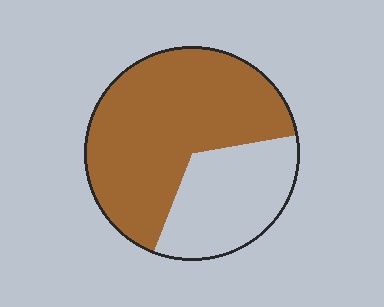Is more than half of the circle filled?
Yes.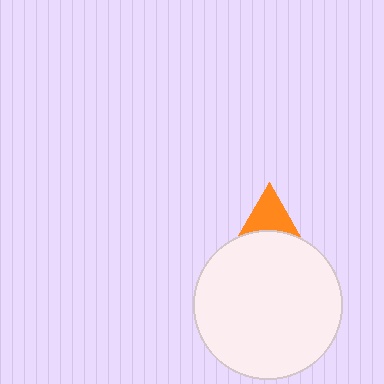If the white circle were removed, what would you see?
You would see the complete orange triangle.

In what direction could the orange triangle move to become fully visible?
The orange triangle could move up. That would shift it out from behind the white circle entirely.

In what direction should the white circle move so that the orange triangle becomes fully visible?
The white circle should move down. That is the shortest direction to clear the overlap and leave the orange triangle fully visible.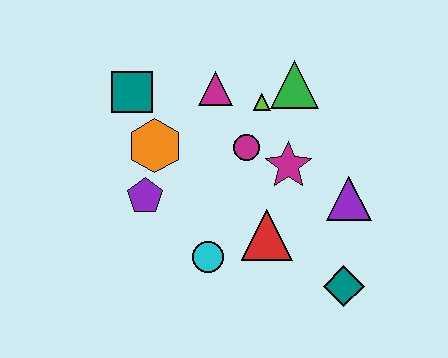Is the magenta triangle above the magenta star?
Yes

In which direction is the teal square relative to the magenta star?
The teal square is to the left of the magenta star.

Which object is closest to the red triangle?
The cyan circle is closest to the red triangle.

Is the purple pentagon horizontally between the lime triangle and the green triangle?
No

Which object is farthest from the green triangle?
The teal diamond is farthest from the green triangle.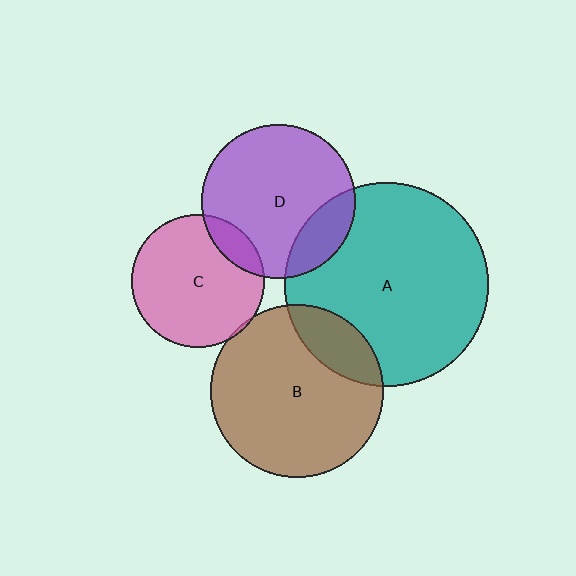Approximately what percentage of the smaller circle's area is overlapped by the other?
Approximately 20%.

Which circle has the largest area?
Circle A (teal).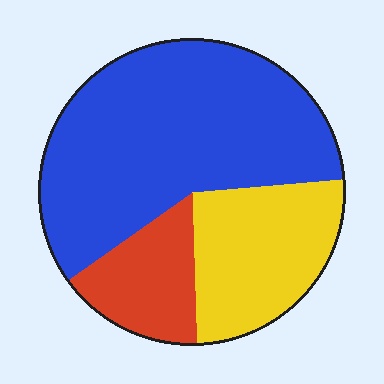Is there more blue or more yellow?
Blue.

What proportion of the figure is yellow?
Yellow takes up between a sixth and a third of the figure.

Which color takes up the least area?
Red, at roughly 15%.